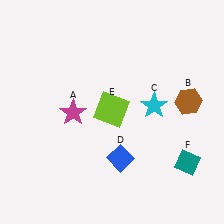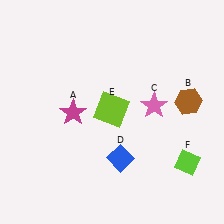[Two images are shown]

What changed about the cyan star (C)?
In Image 1, C is cyan. In Image 2, it changed to pink.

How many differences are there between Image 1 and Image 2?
There are 2 differences between the two images.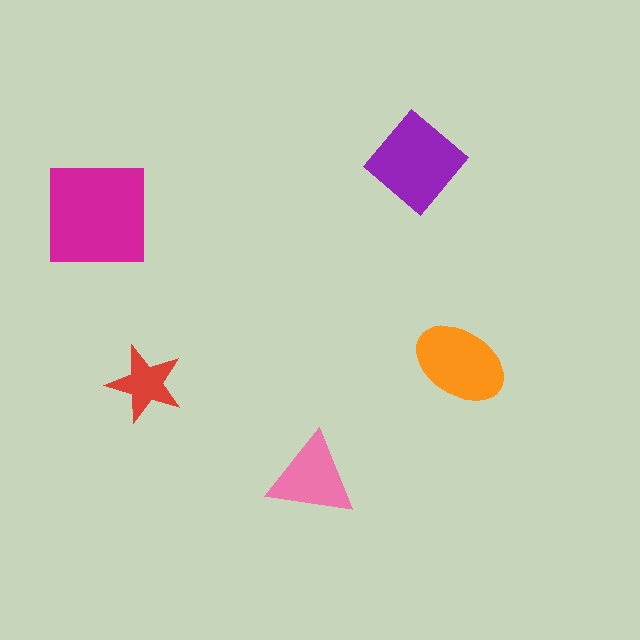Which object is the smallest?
The red star.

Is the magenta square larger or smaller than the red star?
Larger.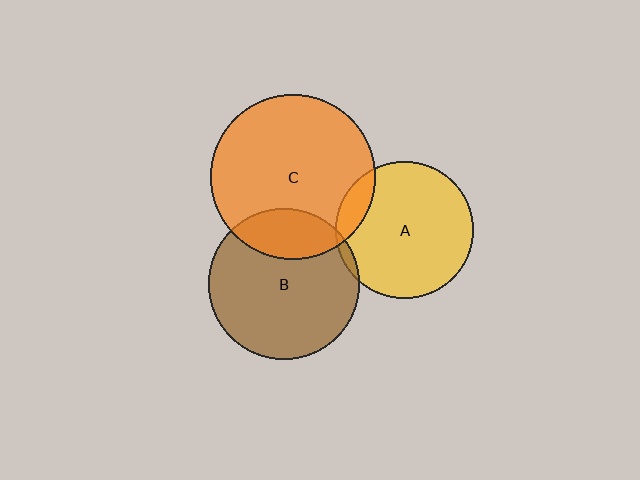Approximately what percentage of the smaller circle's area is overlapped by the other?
Approximately 25%.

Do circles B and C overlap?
Yes.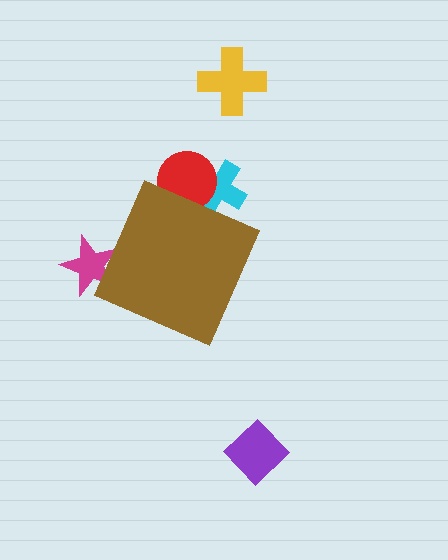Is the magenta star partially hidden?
Yes, the magenta star is partially hidden behind the brown diamond.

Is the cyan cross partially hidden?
Yes, the cyan cross is partially hidden behind the brown diamond.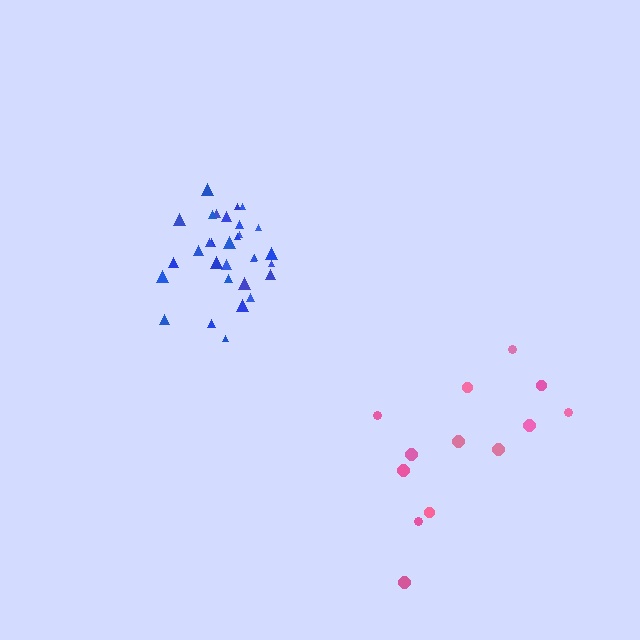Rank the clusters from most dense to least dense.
blue, pink.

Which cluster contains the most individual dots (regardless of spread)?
Blue (31).